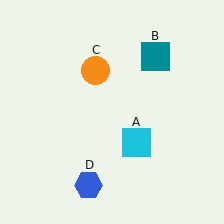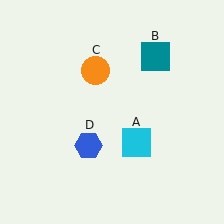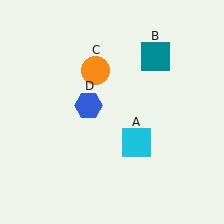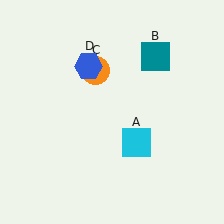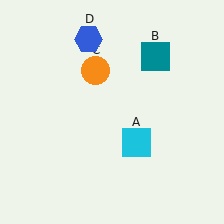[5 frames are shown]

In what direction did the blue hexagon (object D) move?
The blue hexagon (object D) moved up.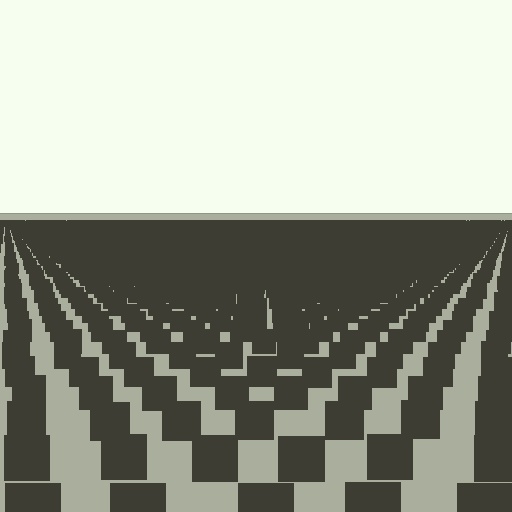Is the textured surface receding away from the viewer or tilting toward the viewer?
The surface is receding away from the viewer. Texture elements get smaller and denser toward the top.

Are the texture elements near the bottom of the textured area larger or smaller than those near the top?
Larger. Near the bottom, elements are closer to the viewer and appear at a bigger on-screen size.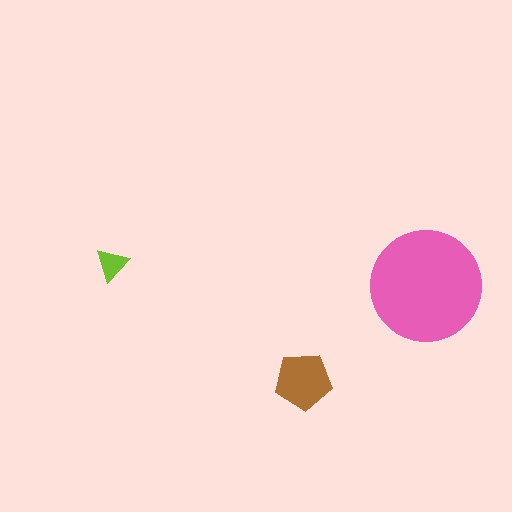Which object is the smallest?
The lime triangle.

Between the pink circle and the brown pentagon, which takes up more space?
The pink circle.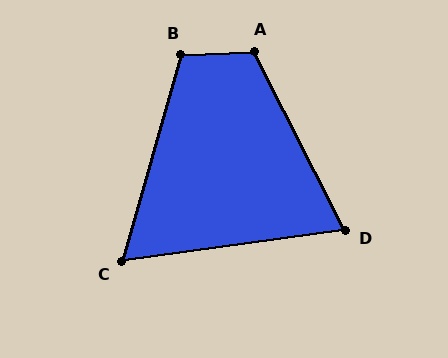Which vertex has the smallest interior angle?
C, at approximately 66 degrees.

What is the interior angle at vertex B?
Approximately 109 degrees (obtuse).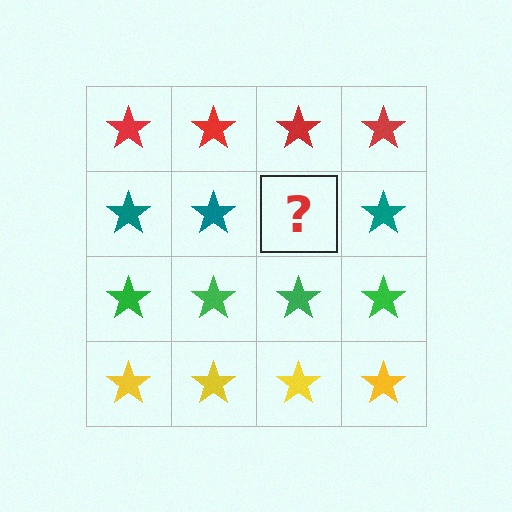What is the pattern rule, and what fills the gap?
The rule is that each row has a consistent color. The gap should be filled with a teal star.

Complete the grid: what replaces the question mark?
The question mark should be replaced with a teal star.